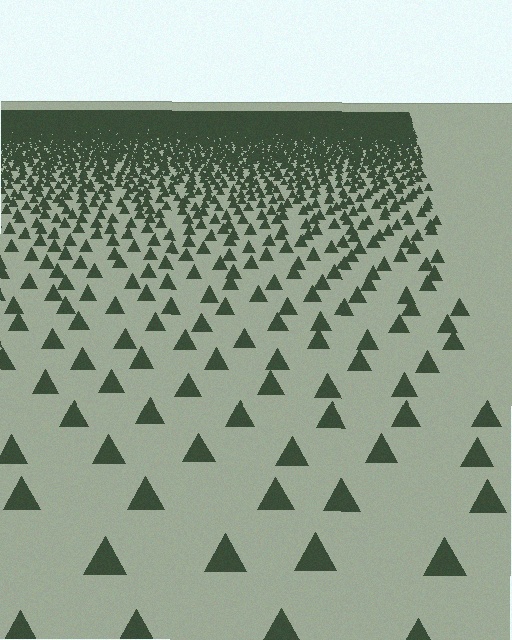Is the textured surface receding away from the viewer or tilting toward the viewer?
The surface is receding away from the viewer. Texture elements get smaller and denser toward the top.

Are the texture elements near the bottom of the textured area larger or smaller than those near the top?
Larger. Near the bottom, elements are closer to the viewer and appear at a bigger on-screen size.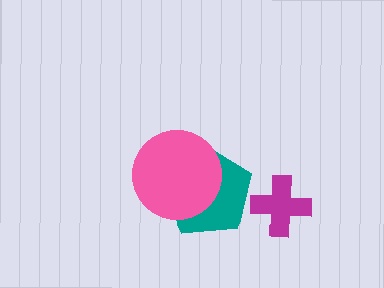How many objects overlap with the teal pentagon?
1 object overlaps with the teal pentagon.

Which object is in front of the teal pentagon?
The pink circle is in front of the teal pentagon.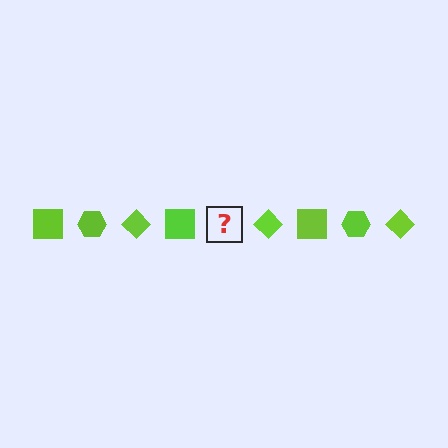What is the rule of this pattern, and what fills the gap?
The rule is that the pattern cycles through square, hexagon, diamond shapes in lime. The gap should be filled with a lime hexagon.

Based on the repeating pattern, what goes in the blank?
The blank should be a lime hexagon.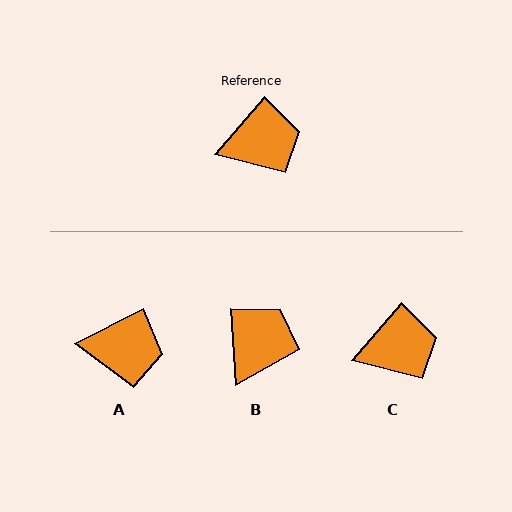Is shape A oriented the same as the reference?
No, it is off by about 23 degrees.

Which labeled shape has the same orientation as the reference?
C.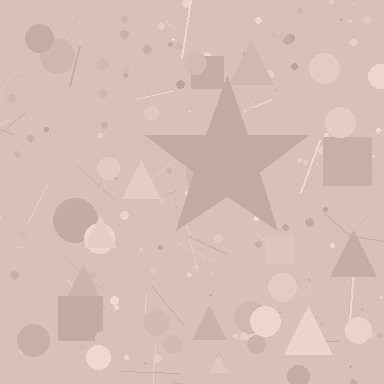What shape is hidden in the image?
A star is hidden in the image.